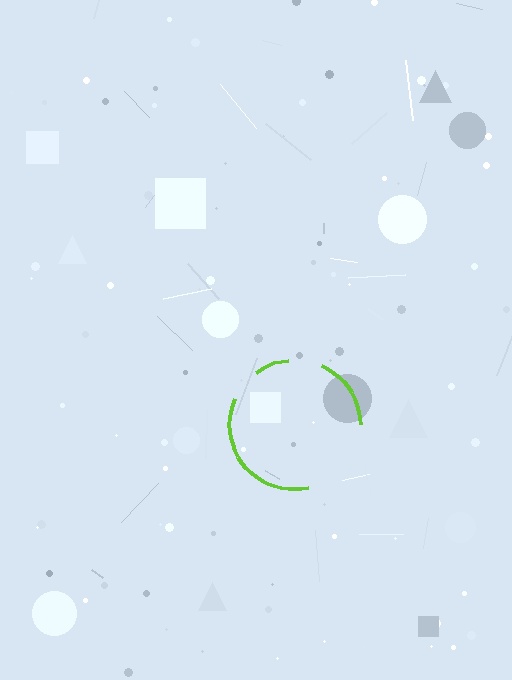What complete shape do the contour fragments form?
The contour fragments form a circle.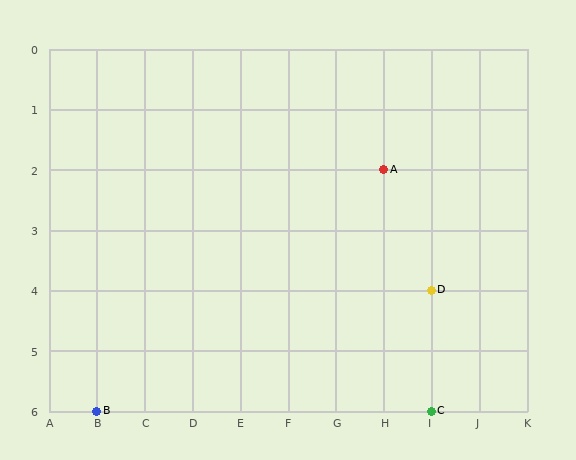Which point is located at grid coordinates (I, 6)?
Point C is at (I, 6).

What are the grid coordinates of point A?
Point A is at grid coordinates (H, 2).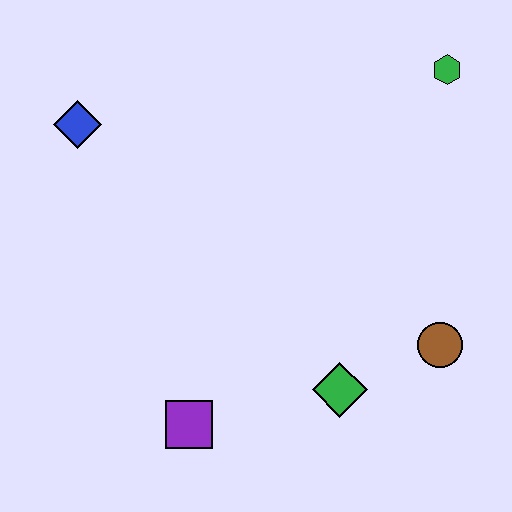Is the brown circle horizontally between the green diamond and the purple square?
No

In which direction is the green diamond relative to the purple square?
The green diamond is to the right of the purple square.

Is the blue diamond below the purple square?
No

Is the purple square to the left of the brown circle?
Yes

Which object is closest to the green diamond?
The brown circle is closest to the green diamond.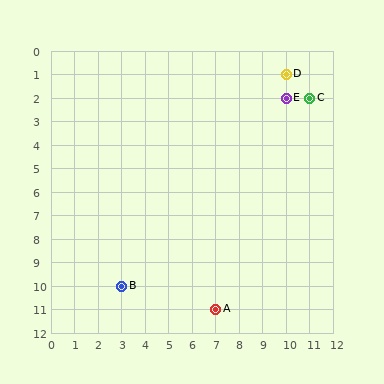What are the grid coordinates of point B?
Point B is at grid coordinates (3, 10).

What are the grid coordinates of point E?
Point E is at grid coordinates (10, 2).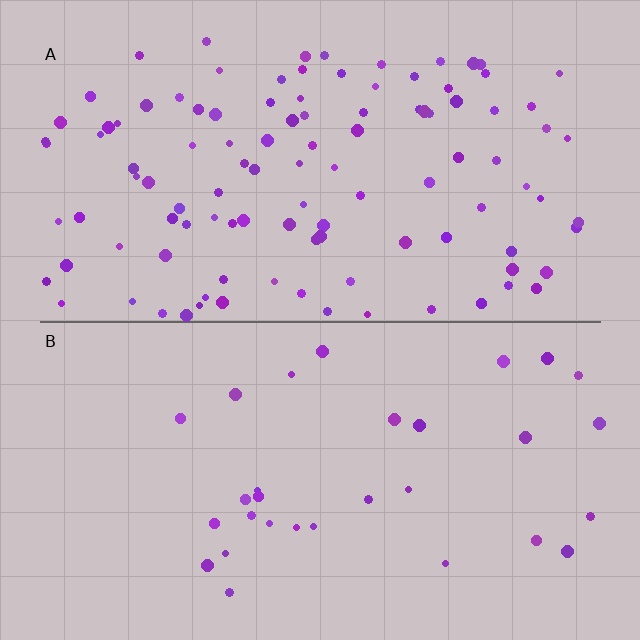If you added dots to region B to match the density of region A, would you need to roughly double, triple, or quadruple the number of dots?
Approximately quadruple.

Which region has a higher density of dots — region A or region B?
A (the top).